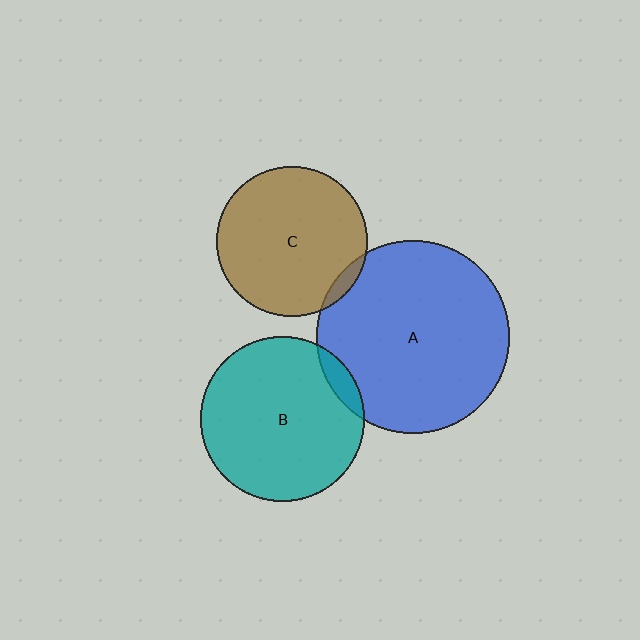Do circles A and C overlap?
Yes.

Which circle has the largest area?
Circle A (blue).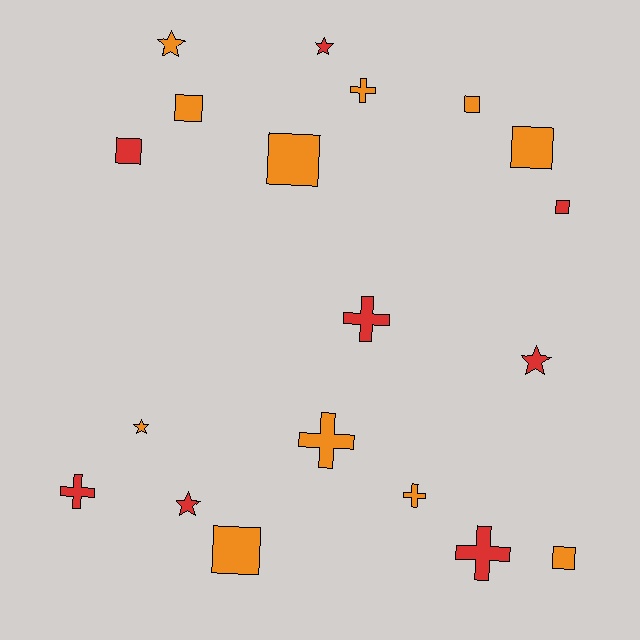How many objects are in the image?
There are 19 objects.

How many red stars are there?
There are 3 red stars.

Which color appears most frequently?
Orange, with 11 objects.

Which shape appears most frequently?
Square, with 8 objects.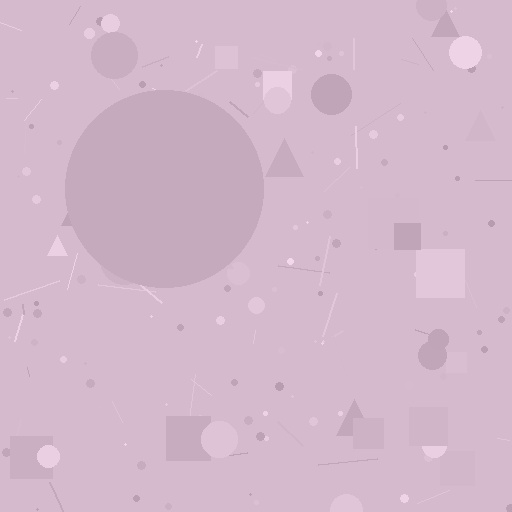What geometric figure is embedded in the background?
A circle is embedded in the background.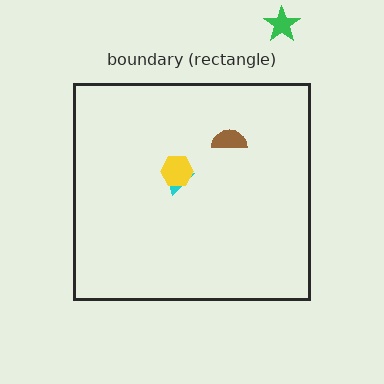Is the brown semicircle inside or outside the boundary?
Inside.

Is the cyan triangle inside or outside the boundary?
Inside.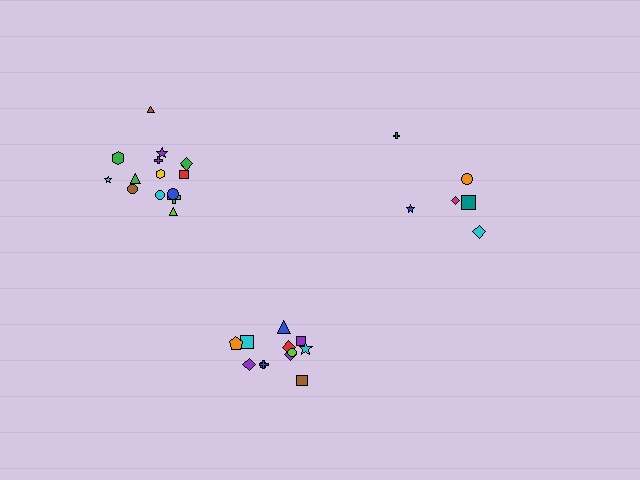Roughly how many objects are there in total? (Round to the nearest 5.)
Roughly 35 objects in total.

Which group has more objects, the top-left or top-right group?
The top-left group.